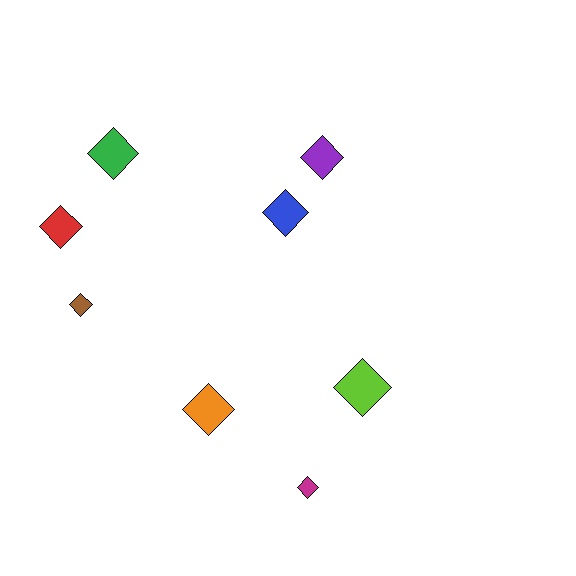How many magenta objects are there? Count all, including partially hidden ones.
There is 1 magenta object.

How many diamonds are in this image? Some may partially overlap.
There are 8 diamonds.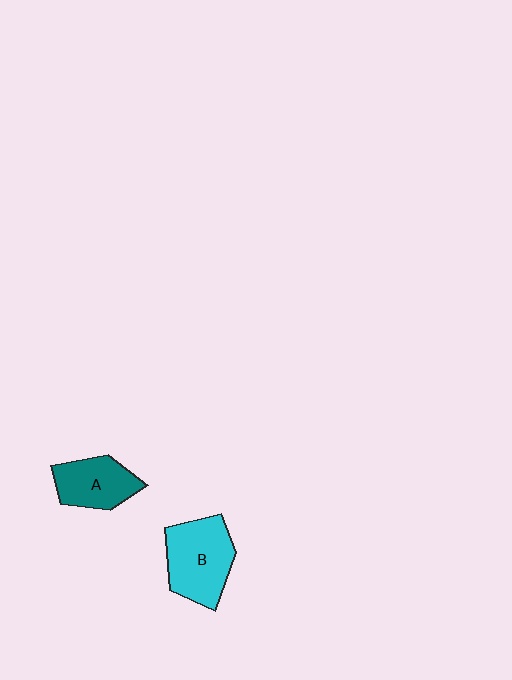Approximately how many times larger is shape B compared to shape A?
Approximately 1.4 times.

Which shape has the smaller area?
Shape A (teal).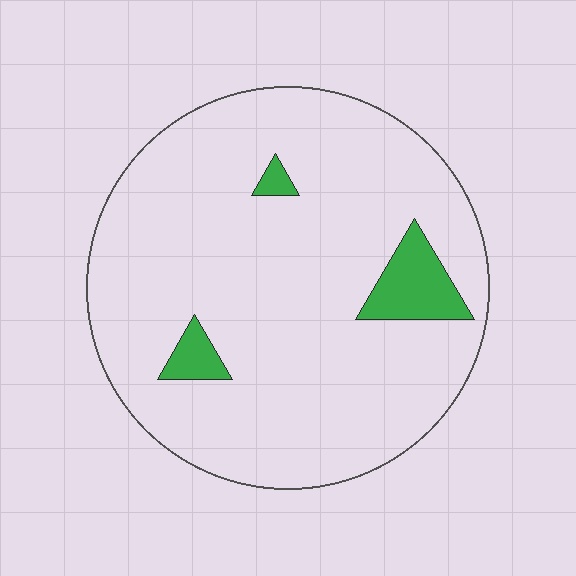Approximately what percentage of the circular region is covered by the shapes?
Approximately 10%.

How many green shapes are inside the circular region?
3.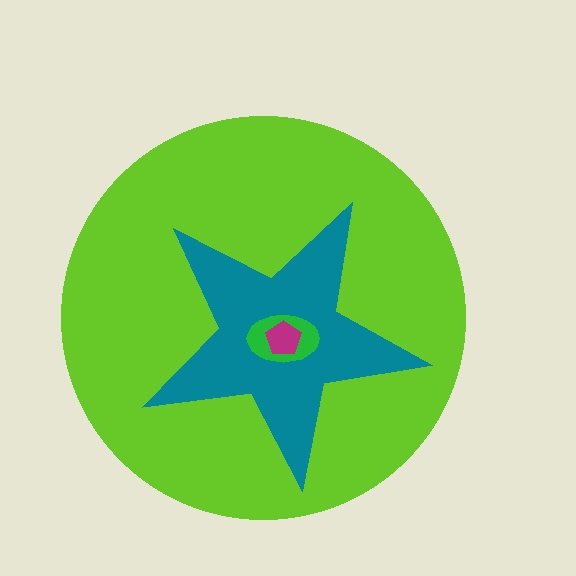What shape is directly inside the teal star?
The green ellipse.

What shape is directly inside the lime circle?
The teal star.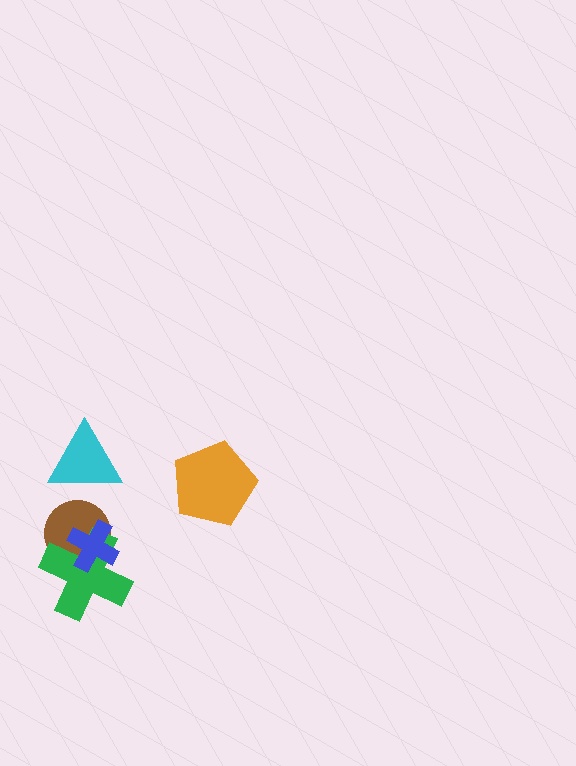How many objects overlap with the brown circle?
2 objects overlap with the brown circle.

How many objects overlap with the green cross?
2 objects overlap with the green cross.